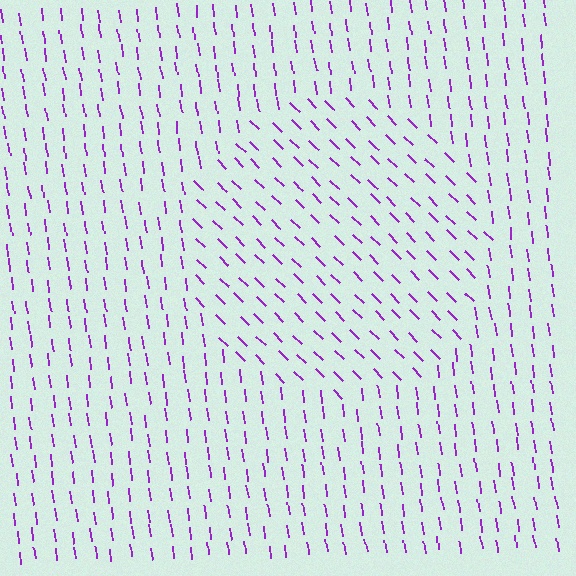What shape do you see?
I see a circle.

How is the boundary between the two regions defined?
The boundary is defined purely by a change in line orientation (approximately 38 degrees difference). All lines are the same color and thickness.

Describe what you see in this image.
The image is filled with small purple line segments. A circle region in the image has lines oriented differently from the surrounding lines, creating a visible texture boundary.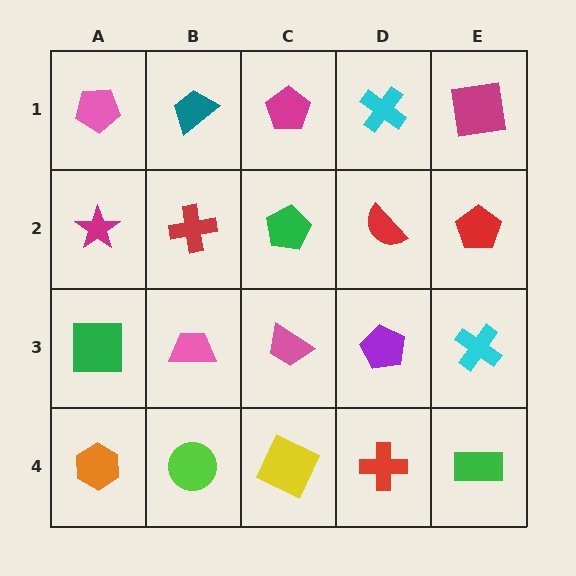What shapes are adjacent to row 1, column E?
A red pentagon (row 2, column E), a cyan cross (row 1, column D).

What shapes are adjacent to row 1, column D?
A red semicircle (row 2, column D), a magenta pentagon (row 1, column C), a magenta square (row 1, column E).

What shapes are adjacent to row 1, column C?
A green pentagon (row 2, column C), a teal trapezoid (row 1, column B), a cyan cross (row 1, column D).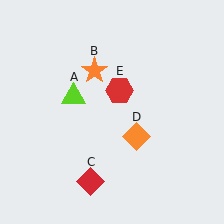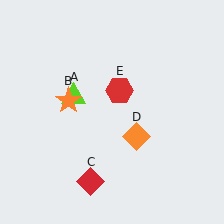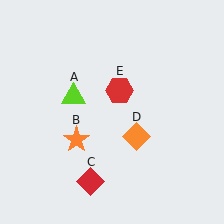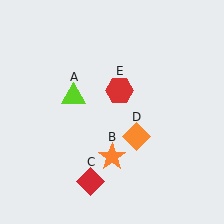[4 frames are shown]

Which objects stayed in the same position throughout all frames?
Lime triangle (object A) and red diamond (object C) and orange diamond (object D) and red hexagon (object E) remained stationary.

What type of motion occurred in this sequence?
The orange star (object B) rotated counterclockwise around the center of the scene.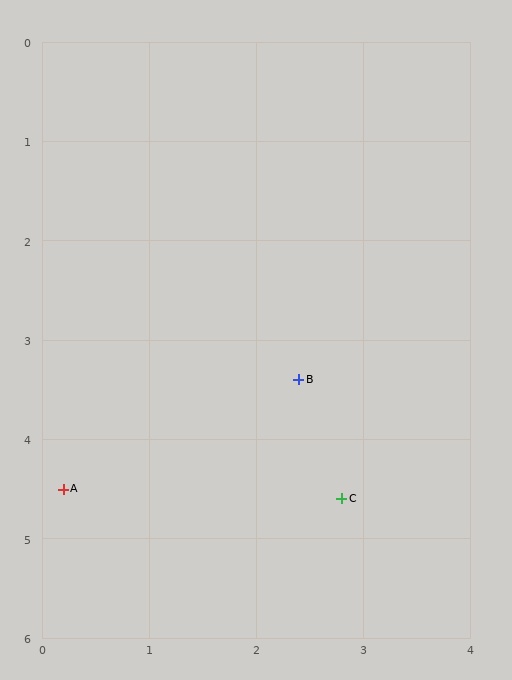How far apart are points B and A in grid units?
Points B and A are about 2.5 grid units apart.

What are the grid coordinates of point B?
Point B is at approximately (2.4, 3.4).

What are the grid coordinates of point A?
Point A is at approximately (0.2, 4.5).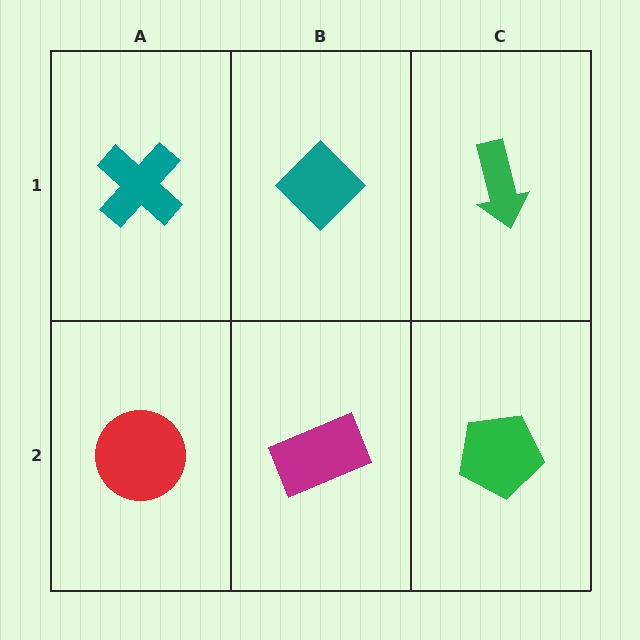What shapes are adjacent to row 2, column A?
A teal cross (row 1, column A), a magenta rectangle (row 2, column B).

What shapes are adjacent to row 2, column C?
A green arrow (row 1, column C), a magenta rectangle (row 2, column B).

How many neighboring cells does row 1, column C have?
2.